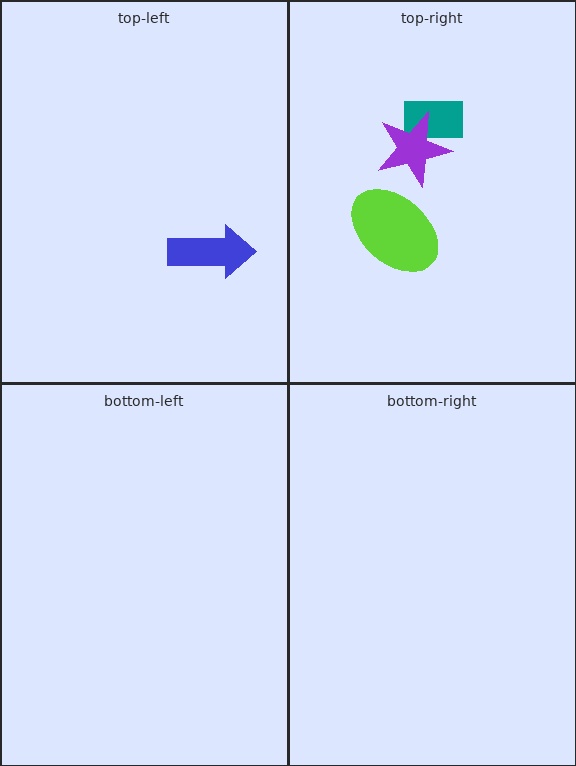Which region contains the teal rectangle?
The top-right region.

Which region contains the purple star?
The top-right region.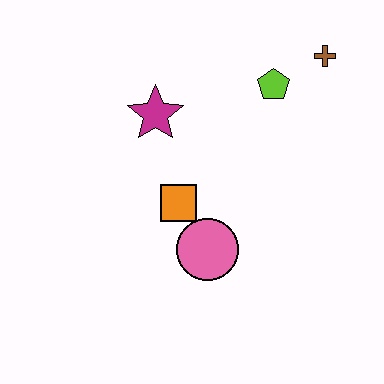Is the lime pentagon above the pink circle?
Yes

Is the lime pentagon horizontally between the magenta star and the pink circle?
No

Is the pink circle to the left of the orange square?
No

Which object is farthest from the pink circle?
The brown cross is farthest from the pink circle.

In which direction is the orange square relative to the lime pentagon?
The orange square is below the lime pentagon.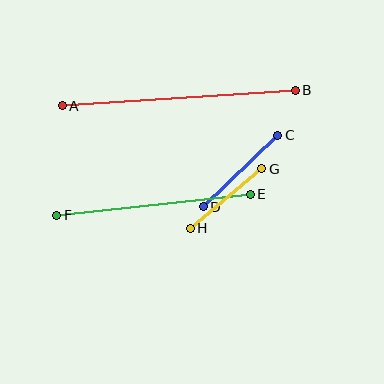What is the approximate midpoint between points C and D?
The midpoint is at approximately (240, 171) pixels.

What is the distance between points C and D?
The distance is approximately 103 pixels.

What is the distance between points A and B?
The distance is approximately 233 pixels.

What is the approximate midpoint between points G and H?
The midpoint is at approximately (226, 198) pixels.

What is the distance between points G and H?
The distance is approximately 93 pixels.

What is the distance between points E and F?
The distance is approximately 195 pixels.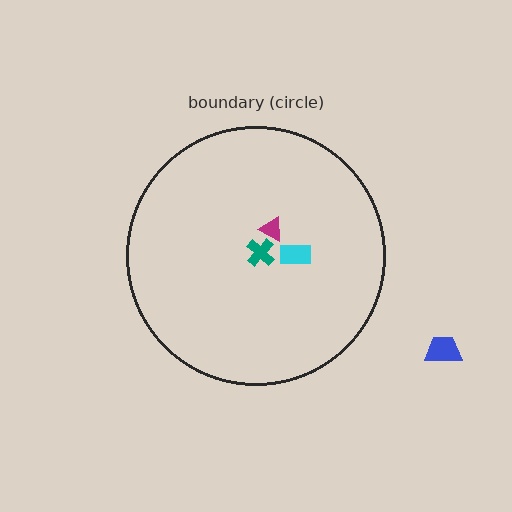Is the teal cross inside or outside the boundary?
Inside.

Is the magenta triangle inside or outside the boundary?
Inside.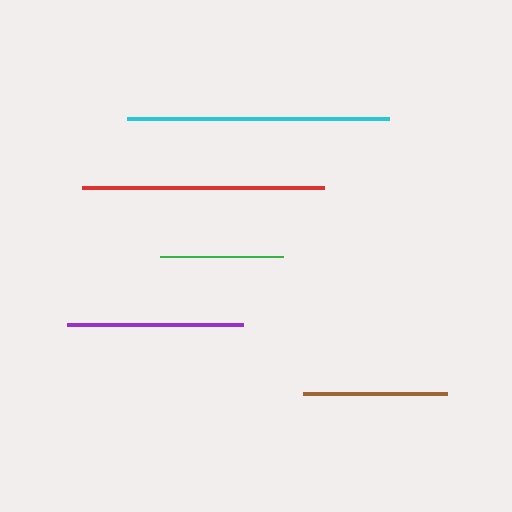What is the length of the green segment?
The green segment is approximately 123 pixels long.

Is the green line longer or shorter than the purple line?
The purple line is longer than the green line.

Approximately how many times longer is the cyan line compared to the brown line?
The cyan line is approximately 1.8 times the length of the brown line.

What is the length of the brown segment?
The brown segment is approximately 144 pixels long.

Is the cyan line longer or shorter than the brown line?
The cyan line is longer than the brown line.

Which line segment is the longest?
The cyan line is the longest at approximately 262 pixels.